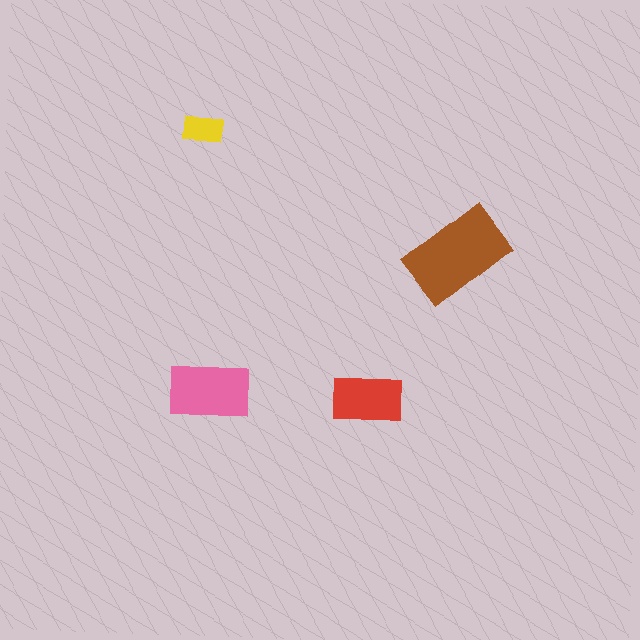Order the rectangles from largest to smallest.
the brown one, the pink one, the red one, the yellow one.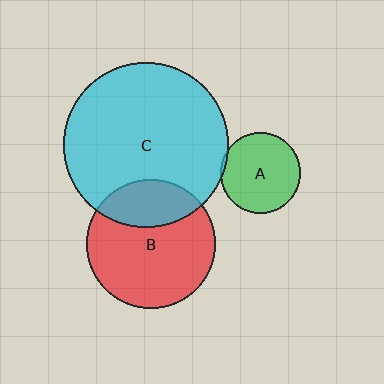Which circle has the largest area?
Circle C (cyan).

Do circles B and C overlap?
Yes.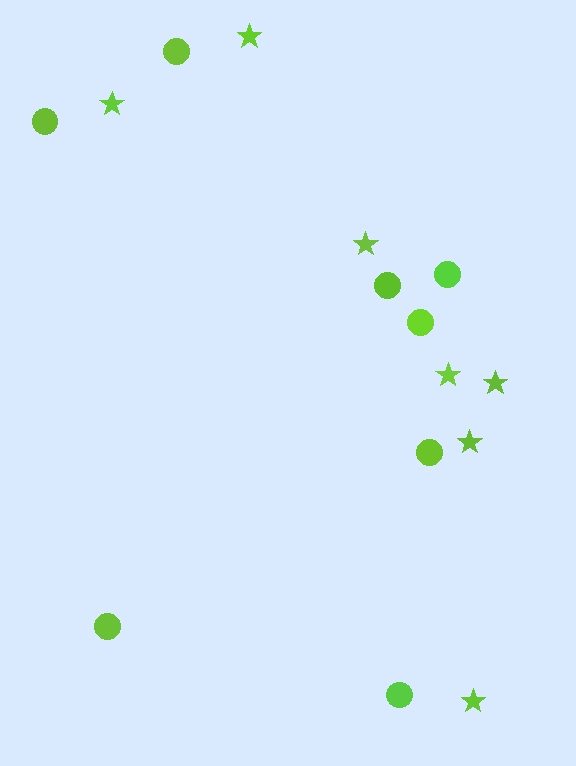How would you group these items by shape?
There are 2 groups: one group of circles (8) and one group of stars (7).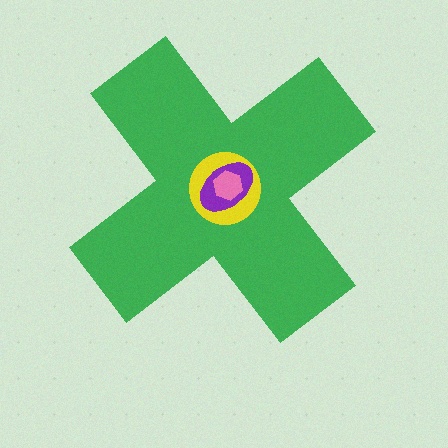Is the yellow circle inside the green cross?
Yes.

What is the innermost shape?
The pink hexagon.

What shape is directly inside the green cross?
The yellow circle.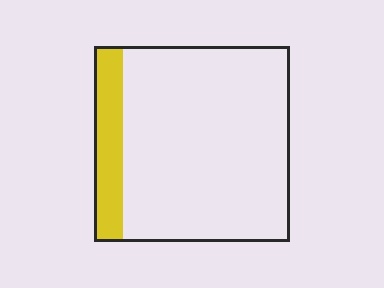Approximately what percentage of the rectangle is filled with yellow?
Approximately 15%.